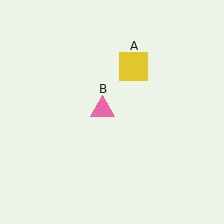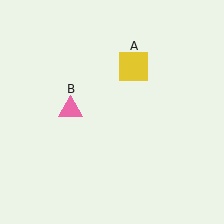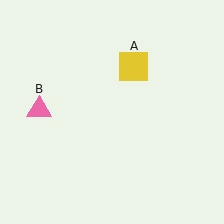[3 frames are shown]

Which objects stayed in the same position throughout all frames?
Yellow square (object A) remained stationary.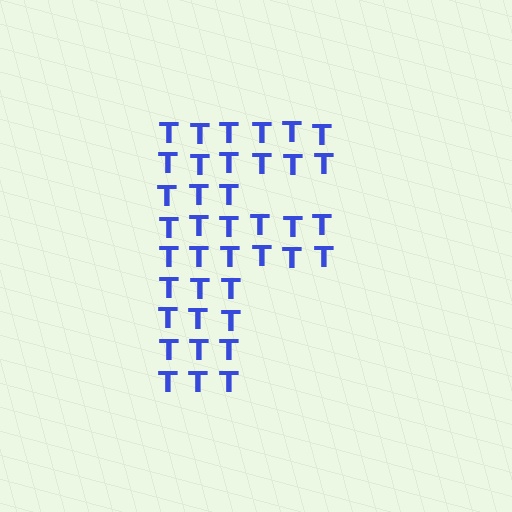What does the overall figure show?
The overall figure shows the letter F.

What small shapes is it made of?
It is made of small letter T's.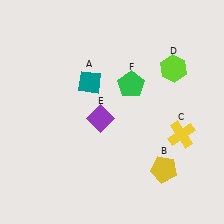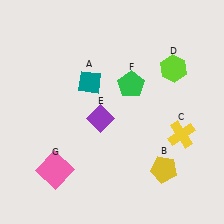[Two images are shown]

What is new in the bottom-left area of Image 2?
A pink square (G) was added in the bottom-left area of Image 2.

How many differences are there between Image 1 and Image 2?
There is 1 difference between the two images.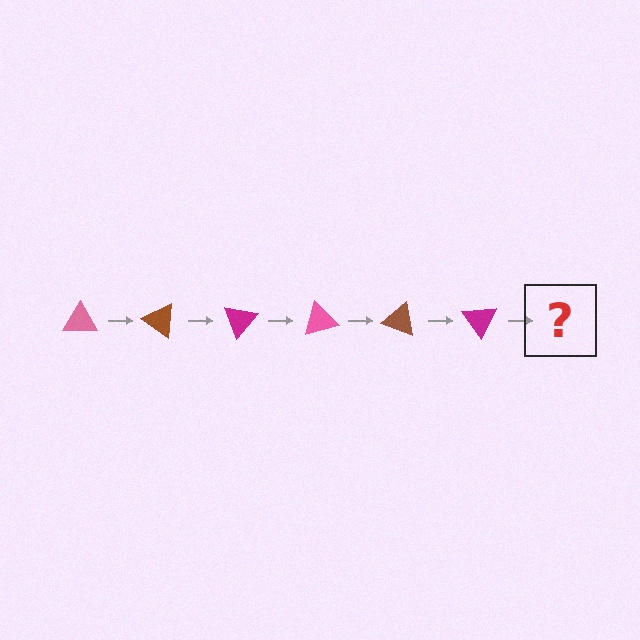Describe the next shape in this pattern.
It should be a pink triangle, rotated 210 degrees from the start.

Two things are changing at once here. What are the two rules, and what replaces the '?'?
The two rules are that it rotates 35 degrees each step and the color cycles through pink, brown, and magenta. The '?' should be a pink triangle, rotated 210 degrees from the start.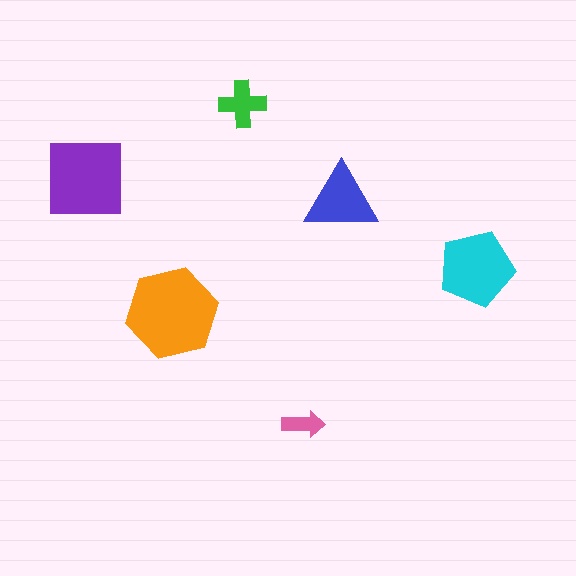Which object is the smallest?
The pink arrow.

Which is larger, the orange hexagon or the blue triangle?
The orange hexagon.